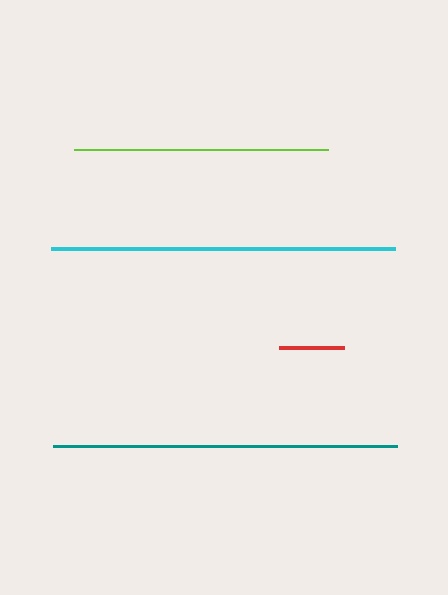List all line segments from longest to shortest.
From longest to shortest: cyan, teal, lime, red.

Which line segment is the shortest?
The red line is the shortest at approximately 65 pixels.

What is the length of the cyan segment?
The cyan segment is approximately 344 pixels long.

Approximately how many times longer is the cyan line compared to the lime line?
The cyan line is approximately 1.4 times the length of the lime line.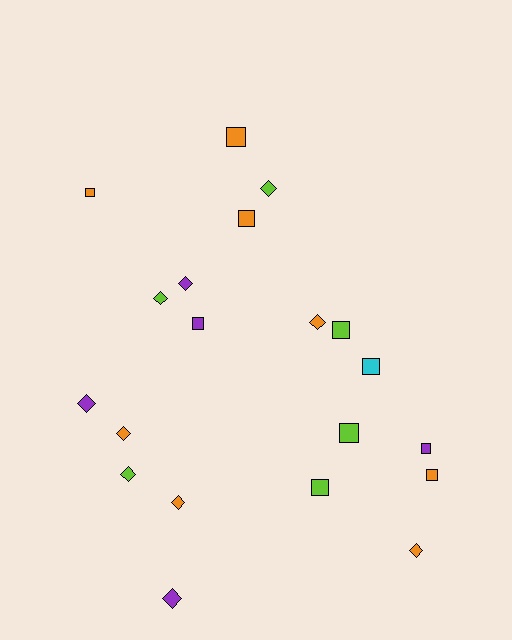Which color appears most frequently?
Orange, with 8 objects.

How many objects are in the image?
There are 20 objects.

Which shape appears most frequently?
Square, with 10 objects.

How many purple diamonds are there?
There are 3 purple diamonds.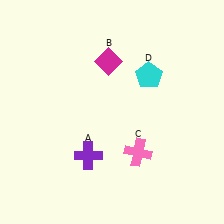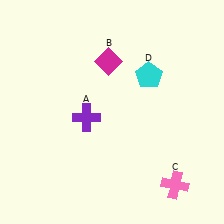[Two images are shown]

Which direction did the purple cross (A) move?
The purple cross (A) moved up.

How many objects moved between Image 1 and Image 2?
2 objects moved between the two images.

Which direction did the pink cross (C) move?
The pink cross (C) moved right.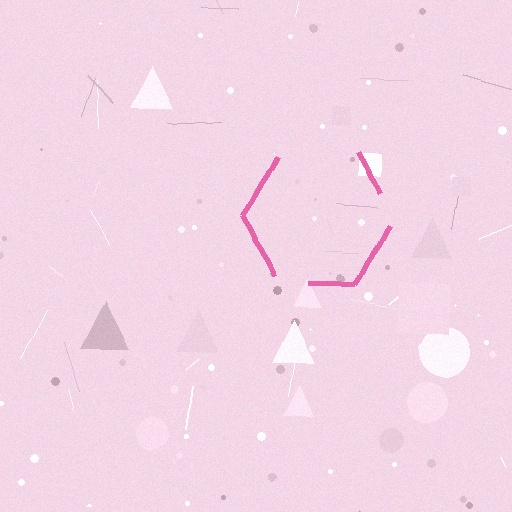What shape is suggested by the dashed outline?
The dashed outline suggests a hexagon.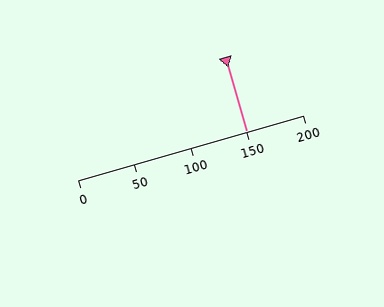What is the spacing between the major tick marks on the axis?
The major ticks are spaced 50 apart.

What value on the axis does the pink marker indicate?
The marker indicates approximately 150.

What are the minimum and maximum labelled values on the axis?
The axis runs from 0 to 200.